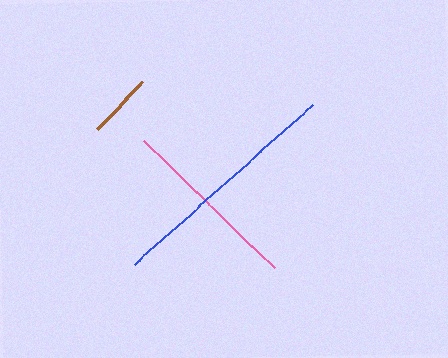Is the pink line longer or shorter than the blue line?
The blue line is longer than the pink line.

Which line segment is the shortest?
The brown line is the shortest at approximately 65 pixels.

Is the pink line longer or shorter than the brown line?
The pink line is longer than the brown line.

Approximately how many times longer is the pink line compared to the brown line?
The pink line is approximately 2.8 times the length of the brown line.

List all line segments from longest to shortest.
From longest to shortest: blue, pink, brown.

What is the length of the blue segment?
The blue segment is approximately 239 pixels long.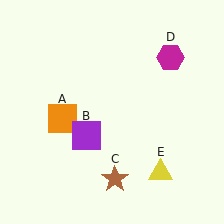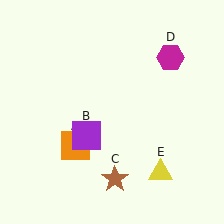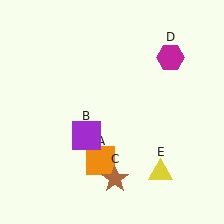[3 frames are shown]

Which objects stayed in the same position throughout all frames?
Purple square (object B) and brown star (object C) and magenta hexagon (object D) and yellow triangle (object E) remained stationary.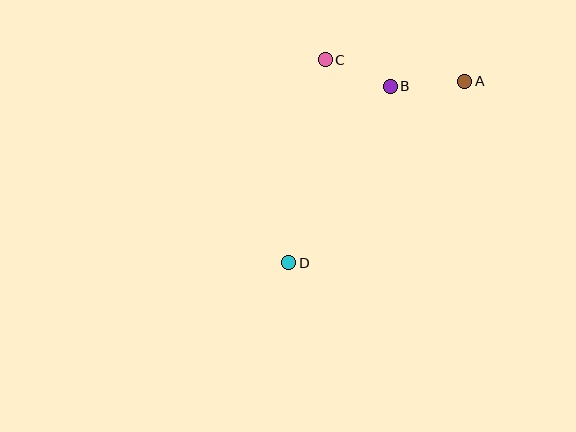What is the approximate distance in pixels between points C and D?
The distance between C and D is approximately 206 pixels.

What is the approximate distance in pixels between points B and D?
The distance between B and D is approximately 204 pixels.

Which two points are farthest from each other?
Points A and D are farthest from each other.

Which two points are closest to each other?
Points B and C are closest to each other.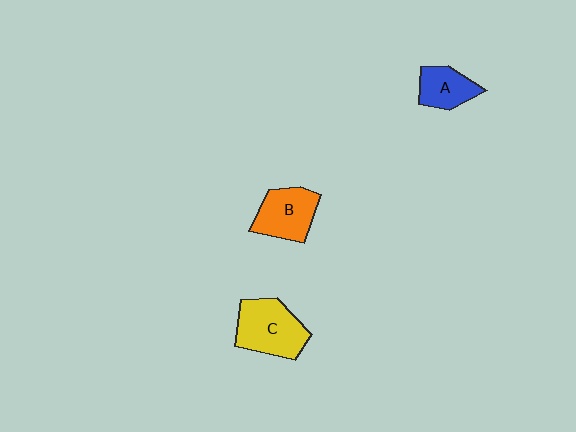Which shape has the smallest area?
Shape A (blue).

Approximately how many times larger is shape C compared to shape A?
Approximately 1.6 times.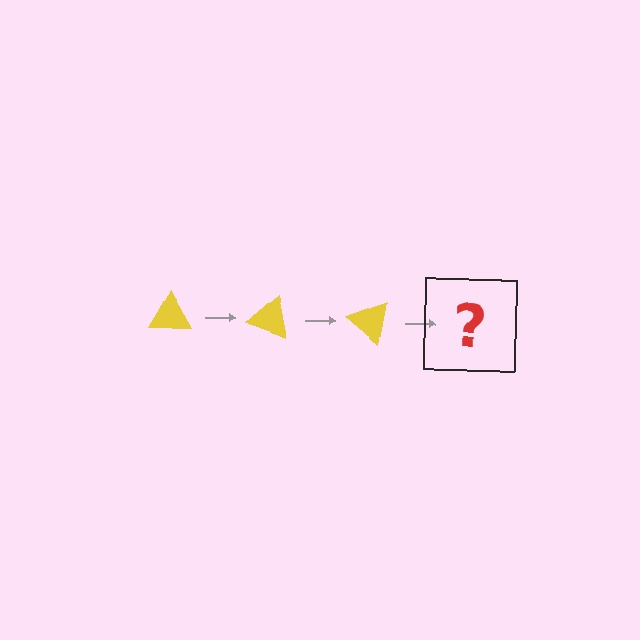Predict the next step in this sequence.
The next step is a yellow triangle rotated 60 degrees.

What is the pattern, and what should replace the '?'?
The pattern is that the triangle rotates 20 degrees each step. The '?' should be a yellow triangle rotated 60 degrees.